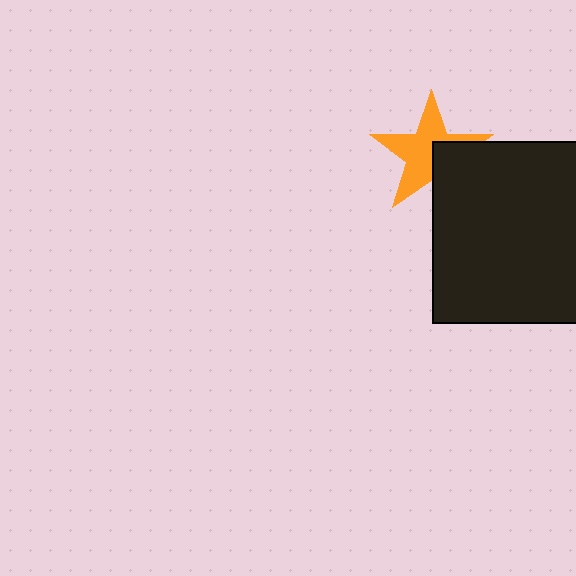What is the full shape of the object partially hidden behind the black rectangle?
The partially hidden object is an orange star.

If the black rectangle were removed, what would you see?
You would see the complete orange star.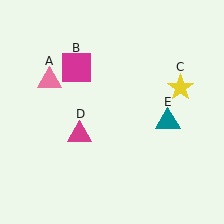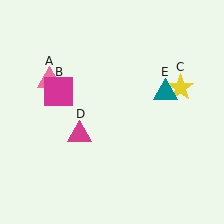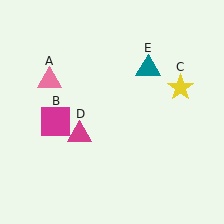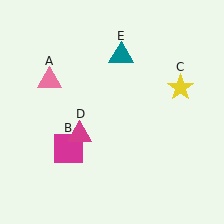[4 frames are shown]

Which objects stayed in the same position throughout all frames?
Pink triangle (object A) and yellow star (object C) and magenta triangle (object D) remained stationary.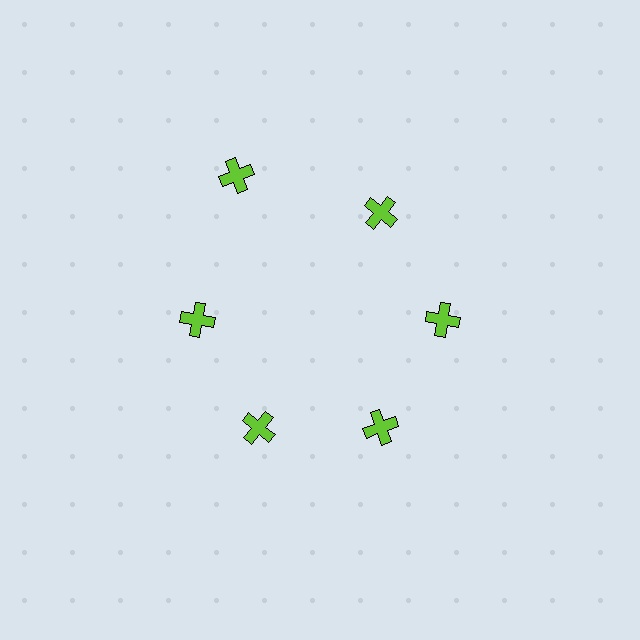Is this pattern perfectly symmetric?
No. The 6 lime crosses are arranged in a ring, but one element near the 11 o'clock position is pushed outward from the center, breaking the 6-fold rotational symmetry.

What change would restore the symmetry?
The symmetry would be restored by moving it inward, back onto the ring so that all 6 crosses sit at equal angles and equal distance from the center.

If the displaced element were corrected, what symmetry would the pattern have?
It would have 6-fold rotational symmetry — the pattern would map onto itself every 60 degrees.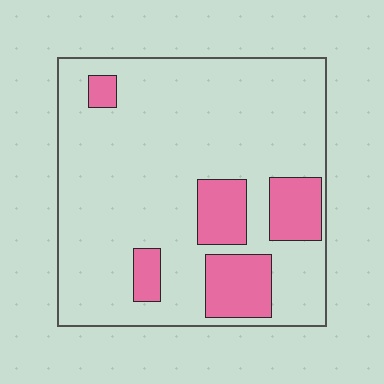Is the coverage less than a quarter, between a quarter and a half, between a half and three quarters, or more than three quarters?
Less than a quarter.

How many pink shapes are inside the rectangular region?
5.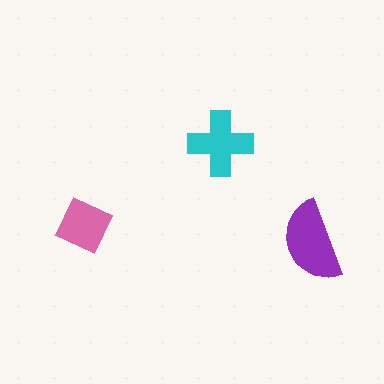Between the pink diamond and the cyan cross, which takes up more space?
The cyan cross.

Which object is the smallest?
The pink diamond.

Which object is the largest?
The purple semicircle.